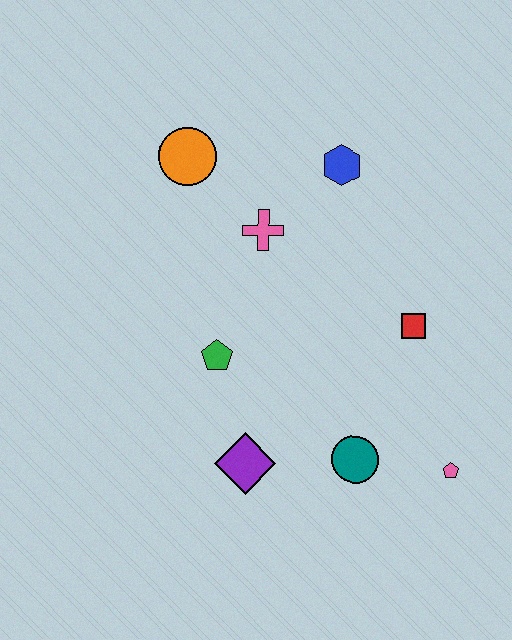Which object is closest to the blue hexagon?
The pink cross is closest to the blue hexagon.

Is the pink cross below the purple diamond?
No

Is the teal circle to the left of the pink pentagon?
Yes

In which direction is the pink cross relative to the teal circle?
The pink cross is above the teal circle.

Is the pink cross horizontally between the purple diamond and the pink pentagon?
Yes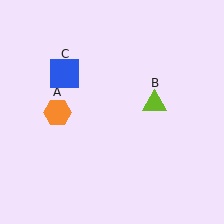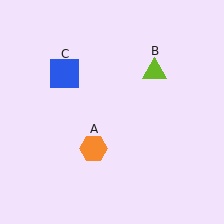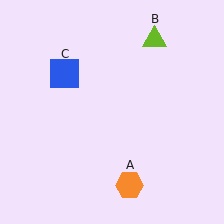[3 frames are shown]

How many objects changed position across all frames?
2 objects changed position: orange hexagon (object A), lime triangle (object B).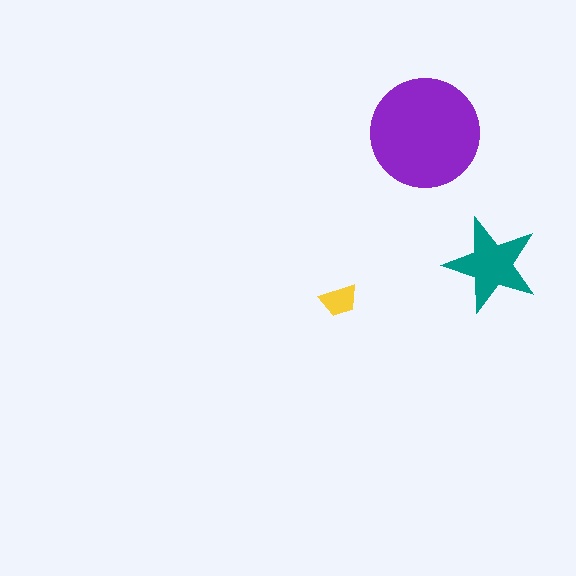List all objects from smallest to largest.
The yellow trapezoid, the teal star, the purple circle.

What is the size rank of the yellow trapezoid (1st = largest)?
3rd.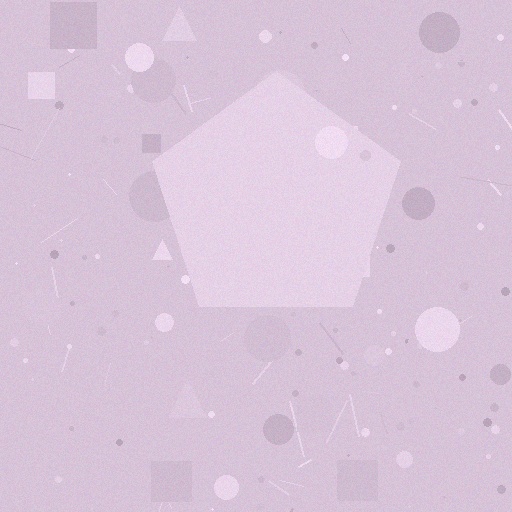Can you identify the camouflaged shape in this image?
The camouflaged shape is a pentagon.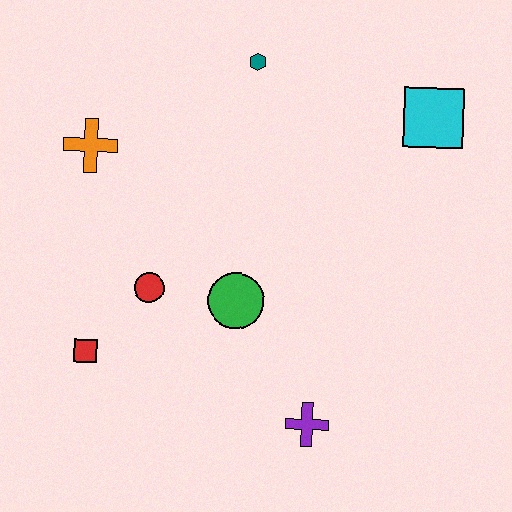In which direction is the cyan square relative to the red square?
The cyan square is to the right of the red square.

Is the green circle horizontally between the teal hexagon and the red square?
Yes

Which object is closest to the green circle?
The red circle is closest to the green circle.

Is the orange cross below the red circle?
No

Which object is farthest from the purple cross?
The teal hexagon is farthest from the purple cross.